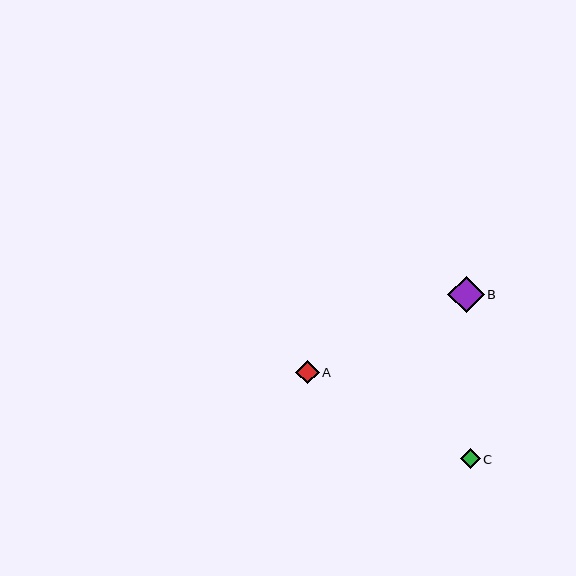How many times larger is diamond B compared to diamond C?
Diamond B is approximately 1.8 times the size of diamond C.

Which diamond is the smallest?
Diamond C is the smallest with a size of approximately 20 pixels.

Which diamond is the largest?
Diamond B is the largest with a size of approximately 37 pixels.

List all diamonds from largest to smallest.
From largest to smallest: B, A, C.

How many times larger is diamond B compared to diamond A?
Diamond B is approximately 1.6 times the size of diamond A.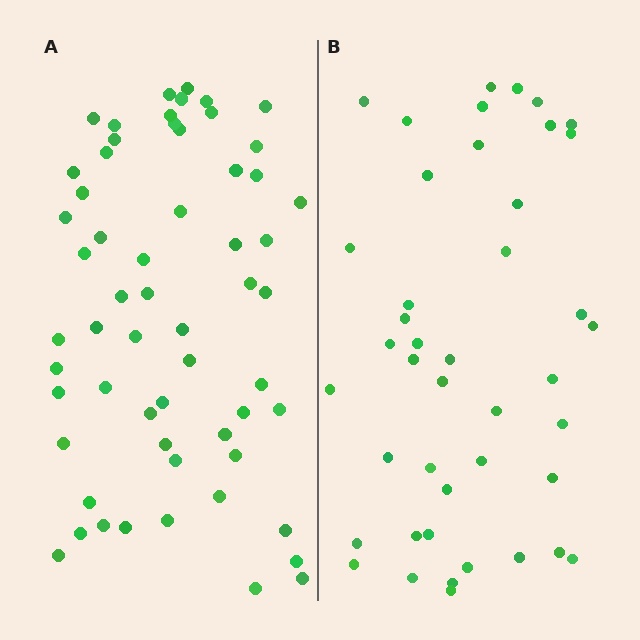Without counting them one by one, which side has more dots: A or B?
Region A (the left region) has more dots.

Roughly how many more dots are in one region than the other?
Region A has approximately 15 more dots than region B.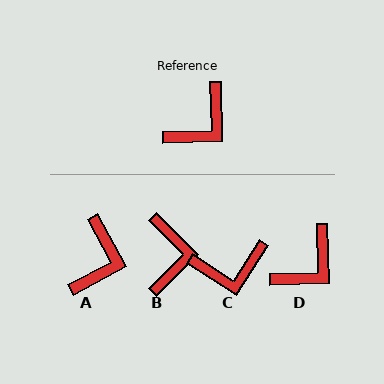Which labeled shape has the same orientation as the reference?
D.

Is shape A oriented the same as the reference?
No, it is off by about 26 degrees.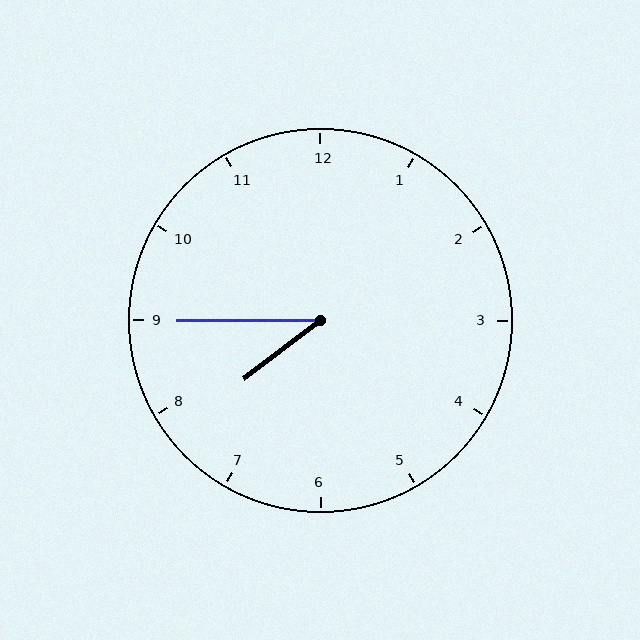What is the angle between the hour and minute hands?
Approximately 38 degrees.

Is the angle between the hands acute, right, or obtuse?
It is acute.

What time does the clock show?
7:45.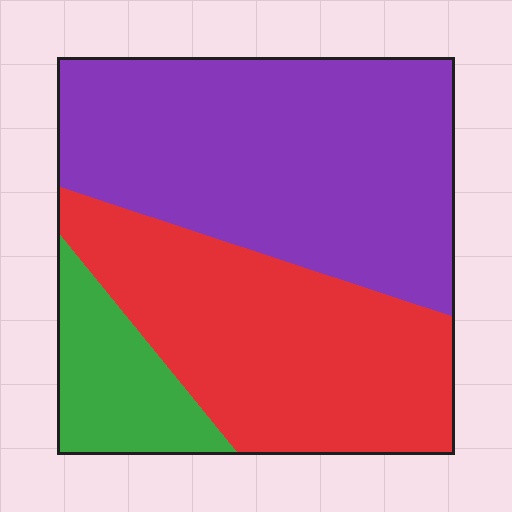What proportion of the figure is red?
Red takes up between a quarter and a half of the figure.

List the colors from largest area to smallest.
From largest to smallest: purple, red, green.